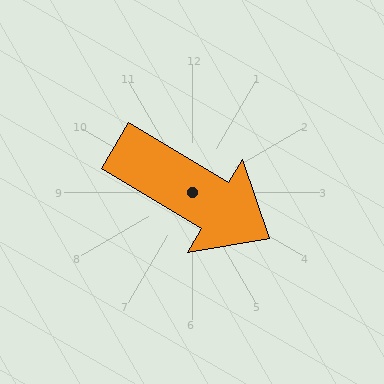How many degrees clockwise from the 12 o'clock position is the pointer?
Approximately 121 degrees.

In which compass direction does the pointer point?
Southeast.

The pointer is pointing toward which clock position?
Roughly 4 o'clock.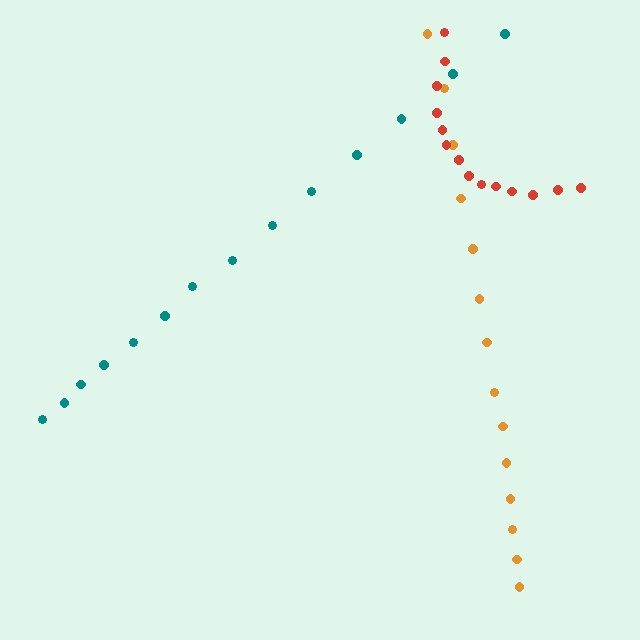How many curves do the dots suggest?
There are 3 distinct paths.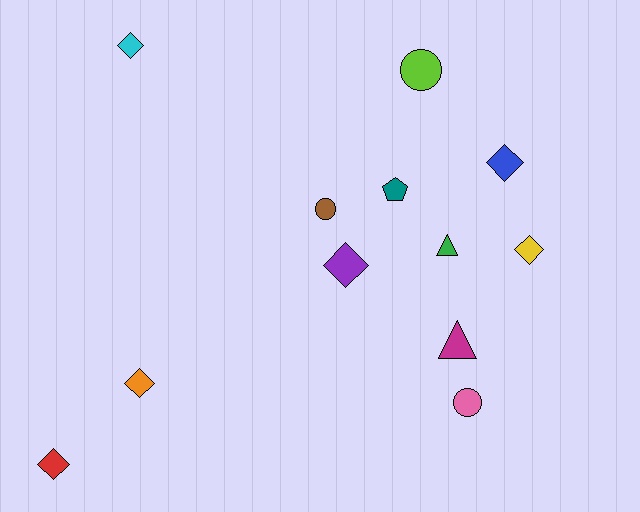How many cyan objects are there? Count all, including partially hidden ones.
There is 1 cyan object.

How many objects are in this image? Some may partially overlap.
There are 12 objects.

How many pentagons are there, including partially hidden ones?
There is 1 pentagon.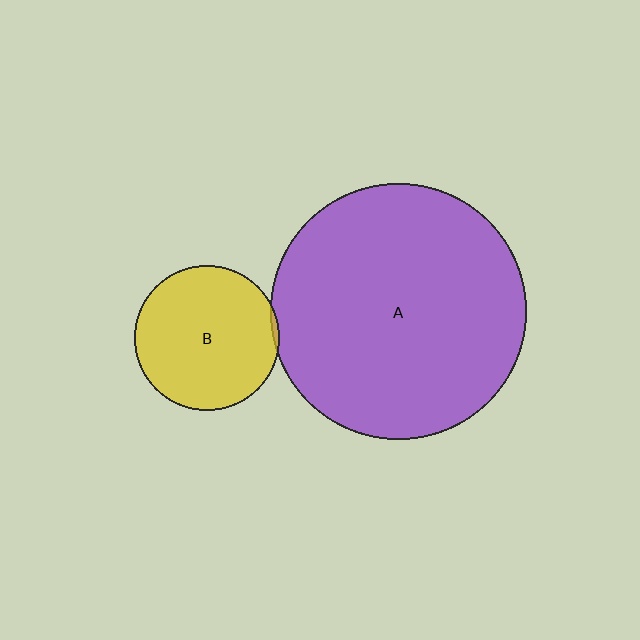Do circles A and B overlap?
Yes.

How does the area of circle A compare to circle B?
Approximately 3.1 times.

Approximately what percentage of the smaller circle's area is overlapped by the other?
Approximately 5%.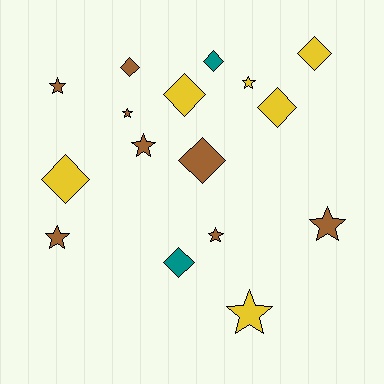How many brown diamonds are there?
There are 2 brown diamonds.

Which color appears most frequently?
Brown, with 8 objects.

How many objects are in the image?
There are 16 objects.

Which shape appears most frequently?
Diamond, with 8 objects.